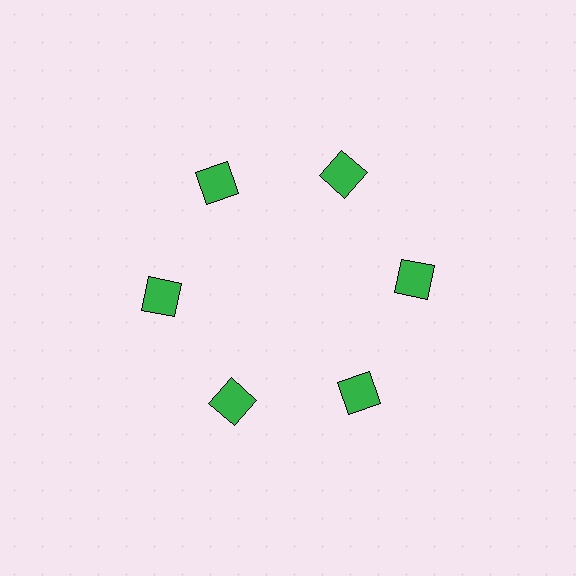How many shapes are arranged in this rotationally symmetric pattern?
There are 6 shapes, arranged in 6 groups of 1.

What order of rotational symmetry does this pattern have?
This pattern has 6-fold rotational symmetry.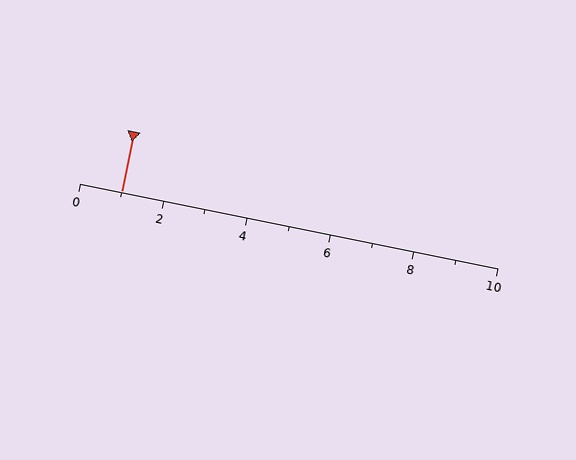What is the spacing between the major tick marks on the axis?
The major ticks are spaced 2 apart.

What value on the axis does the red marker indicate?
The marker indicates approximately 1.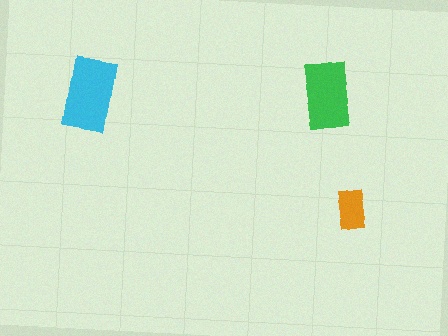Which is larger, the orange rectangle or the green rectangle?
The green one.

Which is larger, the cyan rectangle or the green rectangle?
The cyan one.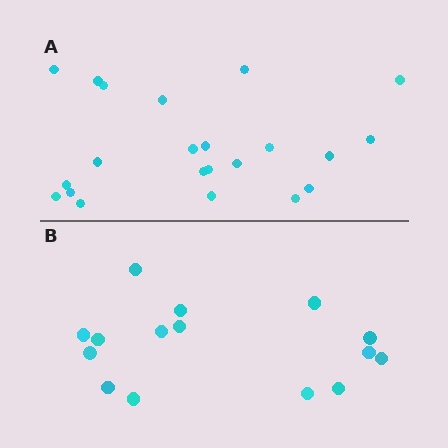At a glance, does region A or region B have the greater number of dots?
Region A (the top region) has more dots.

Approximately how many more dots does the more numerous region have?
Region A has roughly 8 or so more dots than region B.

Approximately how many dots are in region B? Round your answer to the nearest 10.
About 20 dots. (The exact count is 15, which rounds to 20.)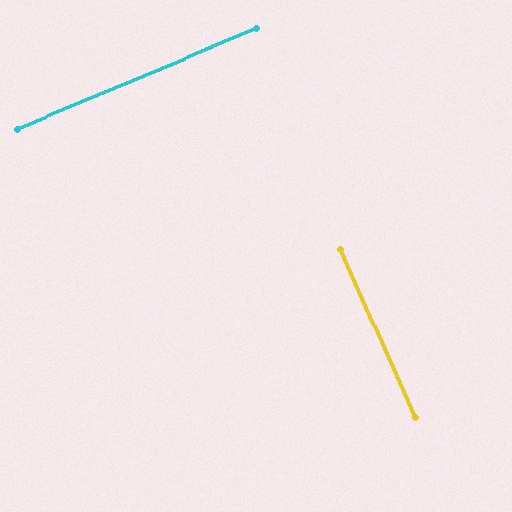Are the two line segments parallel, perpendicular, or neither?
Perpendicular — they meet at approximately 89°.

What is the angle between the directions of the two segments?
Approximately 89 degrees.